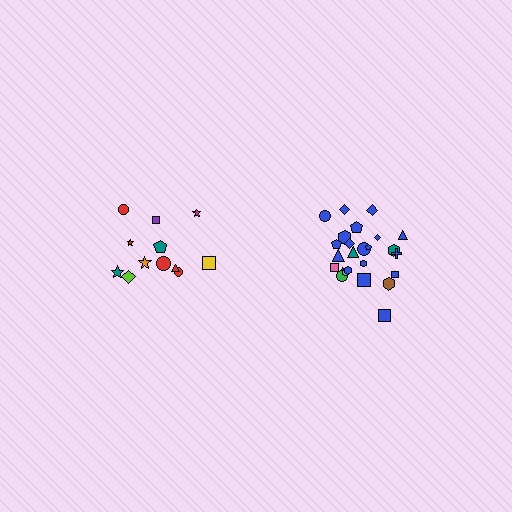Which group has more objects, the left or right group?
The right group.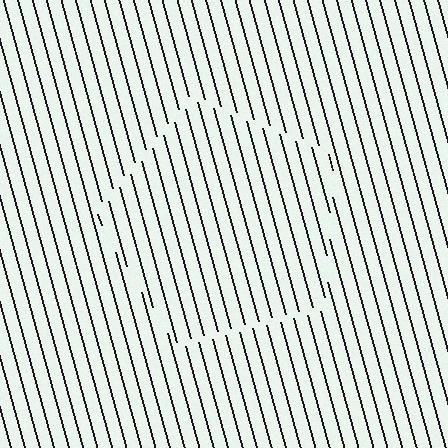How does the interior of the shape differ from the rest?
The interior of the shape contains the same grating, shifted by half a period — the contour is defined by the phase discontinuity where line-ends from the inner and outer gratings abut.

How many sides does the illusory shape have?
5 sides — the line-ends trace a pentagon.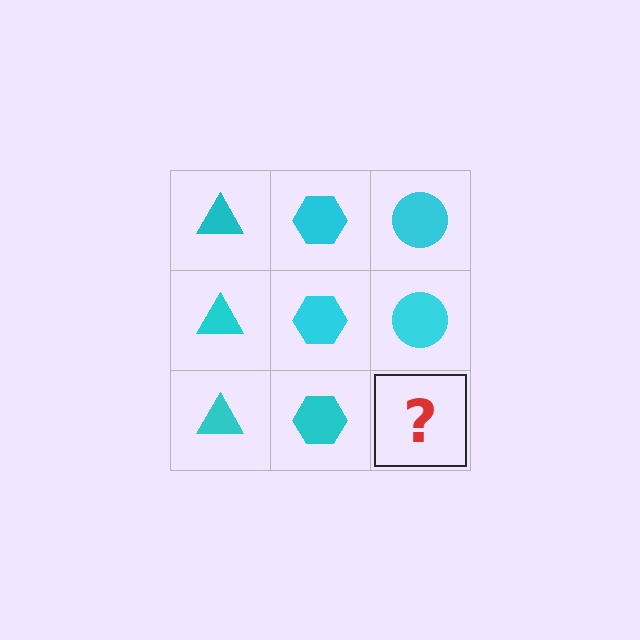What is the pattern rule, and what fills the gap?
The rule is that each column has a consistent shape. The gap should be filled with a cyan circle.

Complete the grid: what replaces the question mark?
The question mark should be replaced with a cyan circle.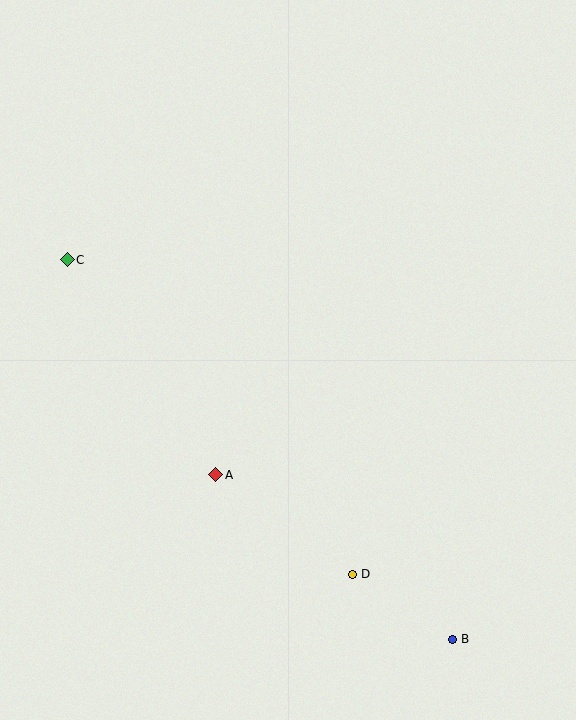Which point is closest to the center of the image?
Point A at (216, 475) is closest to the center.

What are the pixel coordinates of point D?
Point D is at (352, 574).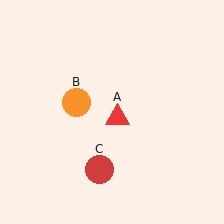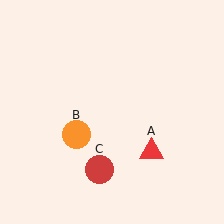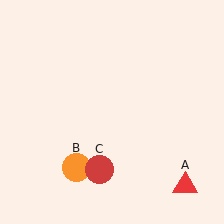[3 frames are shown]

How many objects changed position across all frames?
2 objects changed position: red triangle (object A), orange circle (object B).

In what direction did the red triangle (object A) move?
The red triangle (object A) moved down and to the right.